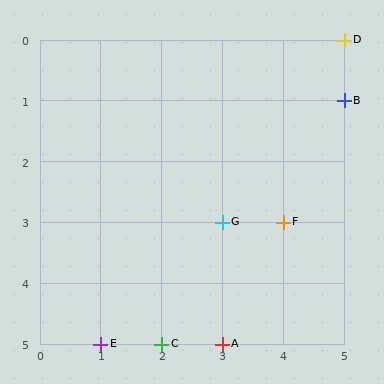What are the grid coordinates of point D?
Point D is at grid coordinates (5, 0).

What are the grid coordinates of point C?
Point C is at grid coordinates (2, 5).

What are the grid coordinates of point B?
Point B is at grid coordinates (5, 1).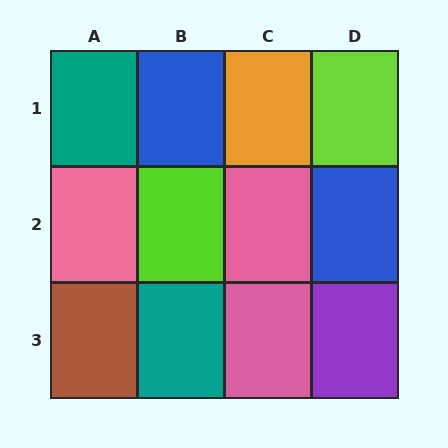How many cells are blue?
2 cells are blue.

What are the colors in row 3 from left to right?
Brown, teal, pink, purple.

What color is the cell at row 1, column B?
Blue.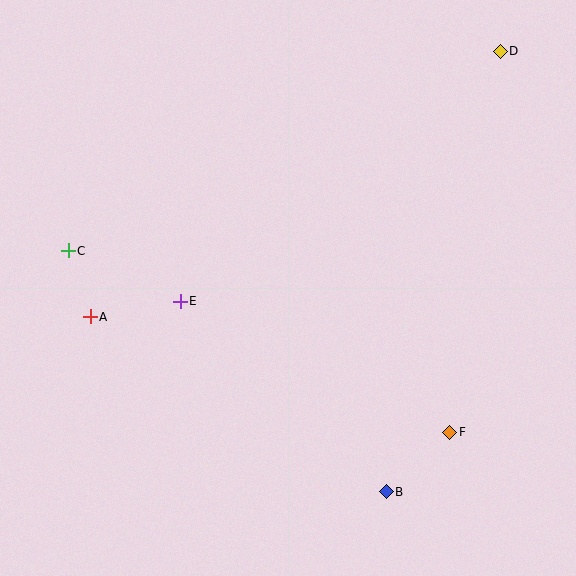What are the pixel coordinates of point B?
Point B is at (386, 492).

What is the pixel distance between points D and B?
The distance between D and B is 455 pixels.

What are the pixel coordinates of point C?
Point C is at (68, 251).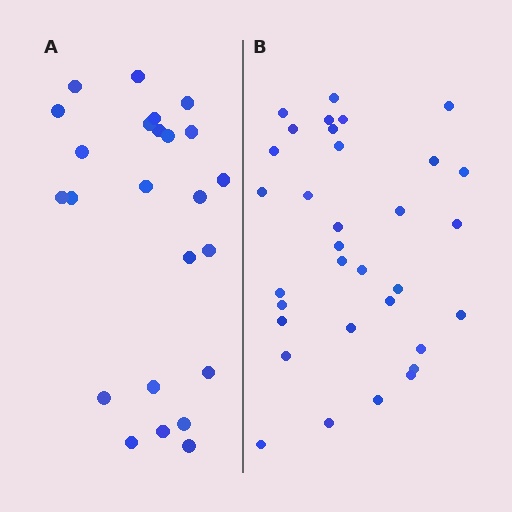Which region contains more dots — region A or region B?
Region B (the right region) has more dots.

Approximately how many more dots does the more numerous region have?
Region B has roughly 8 or so more dots than region A.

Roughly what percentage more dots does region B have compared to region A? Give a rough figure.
About 40% more.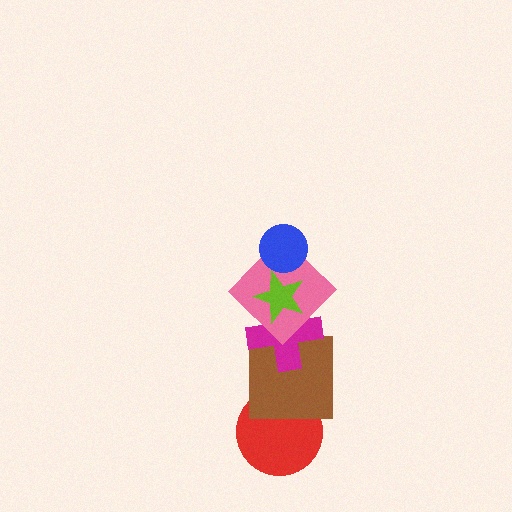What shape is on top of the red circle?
The brown square is on top of the red circle.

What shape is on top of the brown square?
The magenta cross is on top of the brown square.